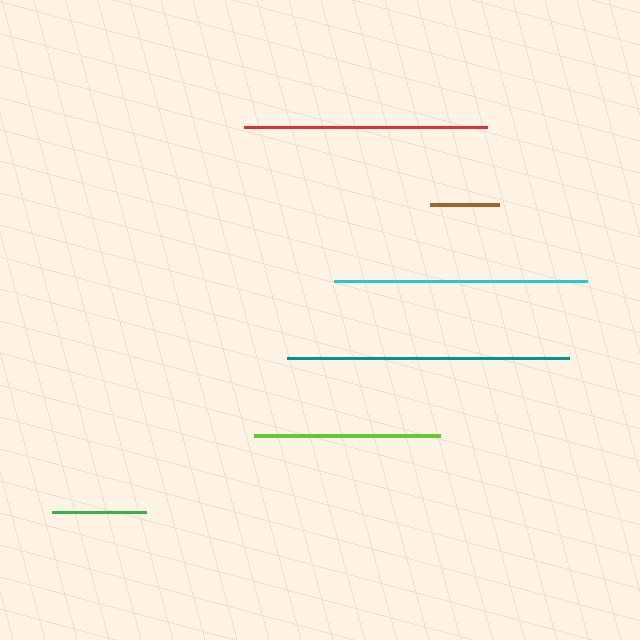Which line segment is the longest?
The teal line is the longest at approximately 281 pixels.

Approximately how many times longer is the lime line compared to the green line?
The lime line is approximately 2.0 times the length of the green line.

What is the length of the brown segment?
The brown segment is approximately 70 pixels long.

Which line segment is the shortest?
The brown line is the shortest at approximately 70 pixels.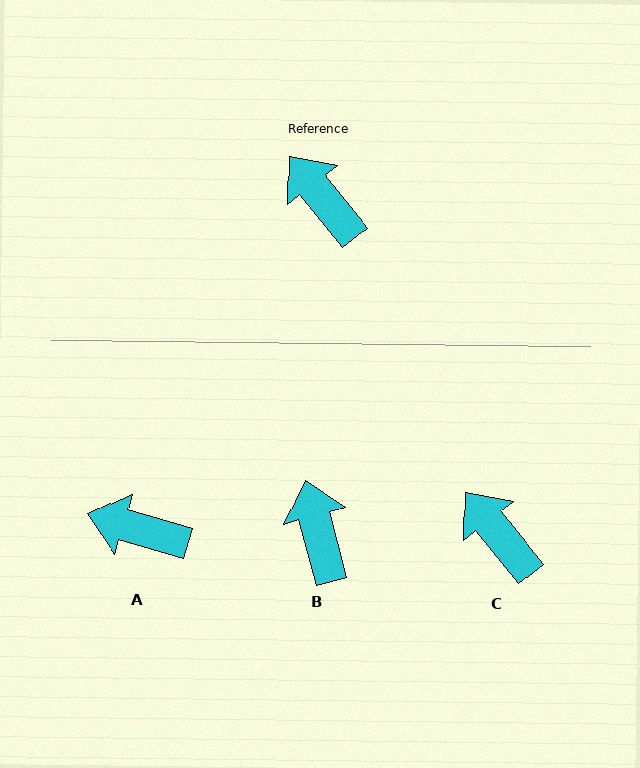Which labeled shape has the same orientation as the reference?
C.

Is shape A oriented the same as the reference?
No, it is off by about 34 degrees.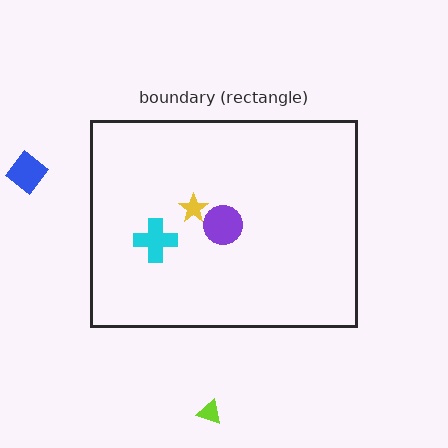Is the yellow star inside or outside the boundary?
Inside.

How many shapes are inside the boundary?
3 inside, 2 outside.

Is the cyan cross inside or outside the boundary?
Inside.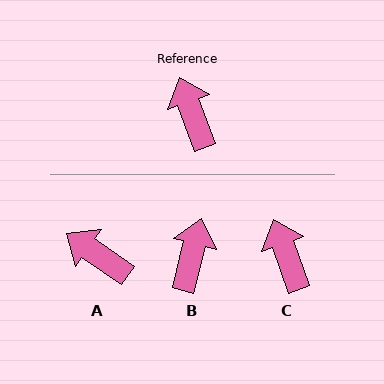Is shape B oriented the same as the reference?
No, it is off by about 34 degrees.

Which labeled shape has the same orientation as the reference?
C.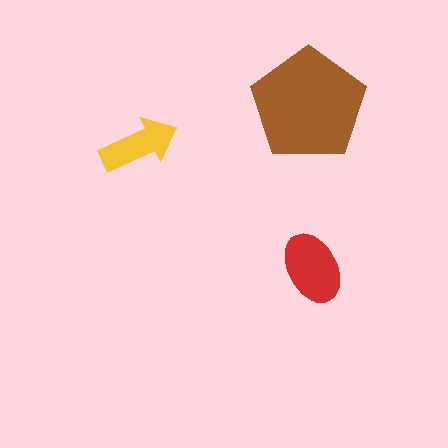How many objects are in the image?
There are 3 objects in the image.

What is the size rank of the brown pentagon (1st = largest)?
1st.